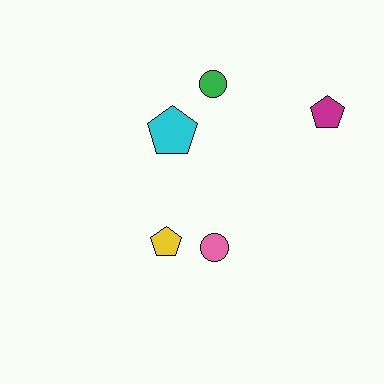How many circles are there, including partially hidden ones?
There are 2 circles.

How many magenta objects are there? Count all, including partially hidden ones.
There is 1 magenta object.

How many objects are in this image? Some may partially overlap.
There are 5 objects.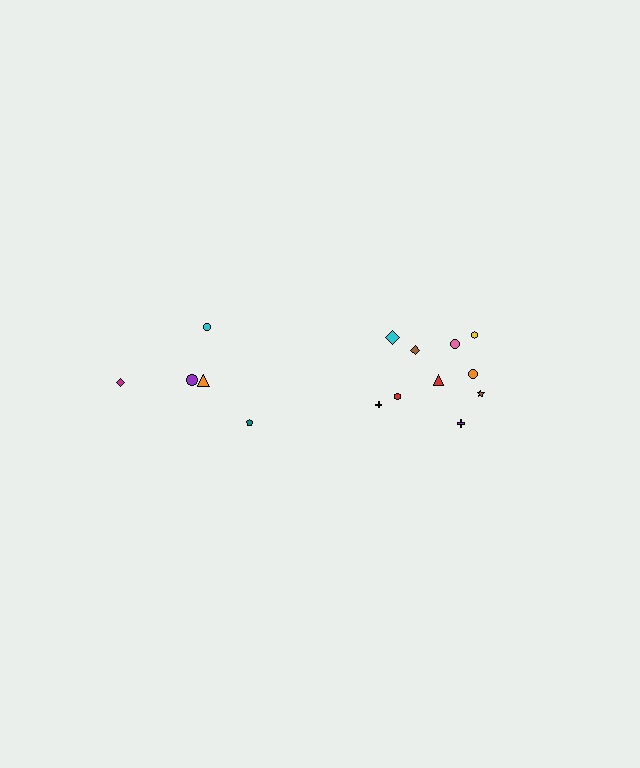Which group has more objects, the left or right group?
The right group.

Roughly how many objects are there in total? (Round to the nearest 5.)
Roughly 15 objects in total.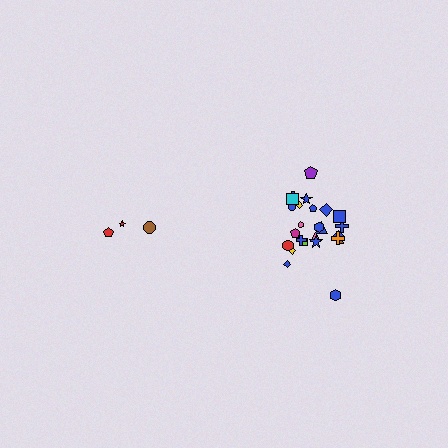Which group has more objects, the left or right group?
The right group.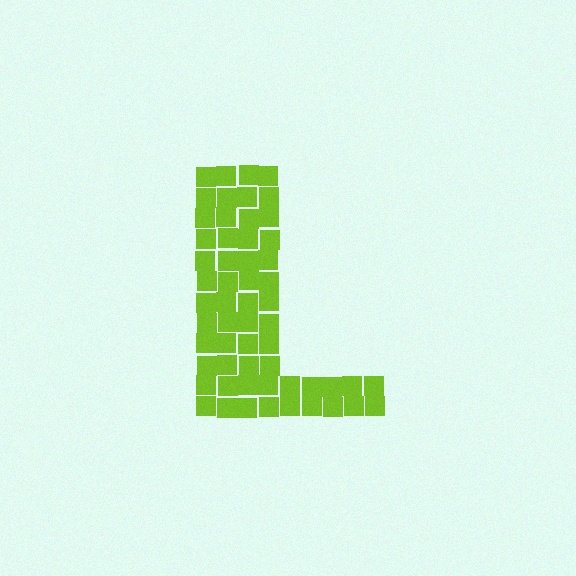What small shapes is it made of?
It is made of small squares.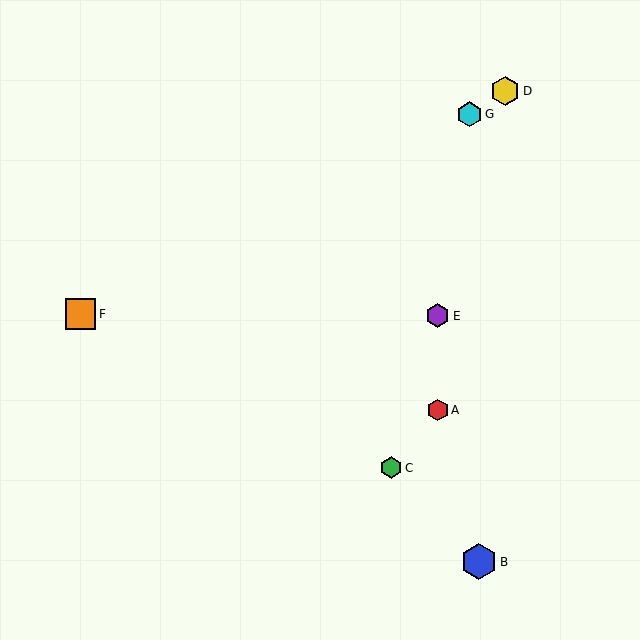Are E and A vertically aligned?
Yes, both are at x≈438.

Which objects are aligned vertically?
Objects A, E are aligned vertically.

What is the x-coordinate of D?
Object D is at x≈505.